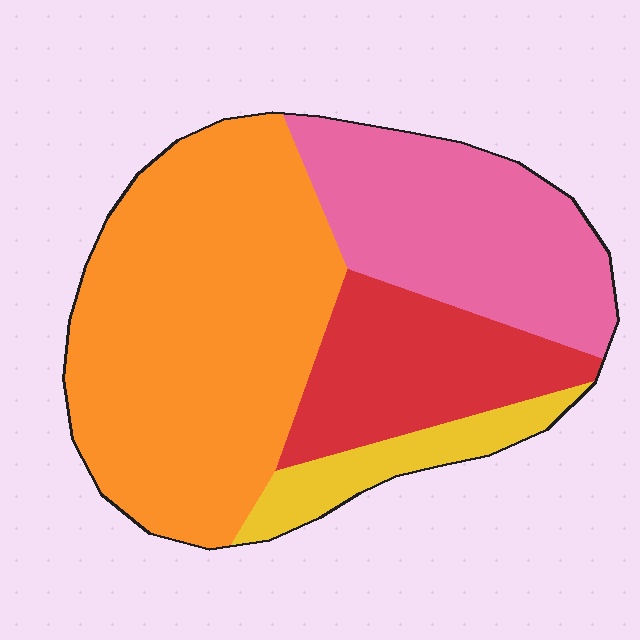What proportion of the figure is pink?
Pink takes up about one quarter (1/4) of the figure.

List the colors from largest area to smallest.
From largest to smallest: orange, pink, red, yellow.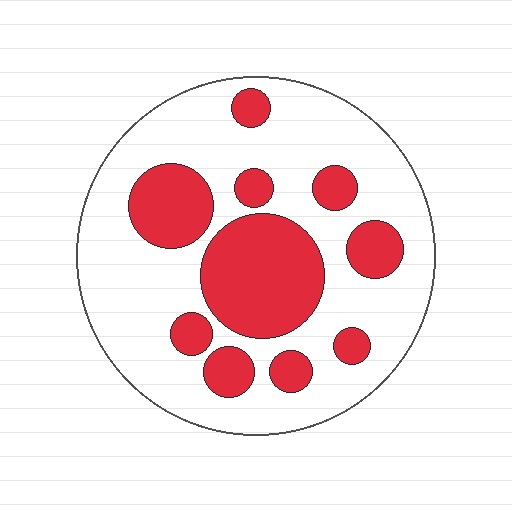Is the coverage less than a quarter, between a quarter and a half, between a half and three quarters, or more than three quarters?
Between a quarter and a half.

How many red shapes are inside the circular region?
10.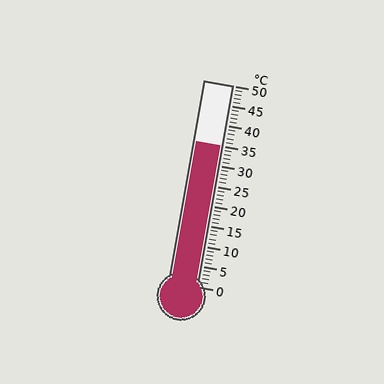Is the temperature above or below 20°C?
The temperature is above 20°C.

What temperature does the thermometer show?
The thermometer shows approximately 35°C.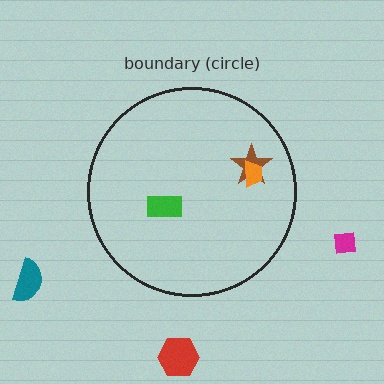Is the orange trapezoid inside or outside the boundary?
Inside.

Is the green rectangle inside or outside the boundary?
Inside.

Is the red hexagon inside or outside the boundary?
Outside.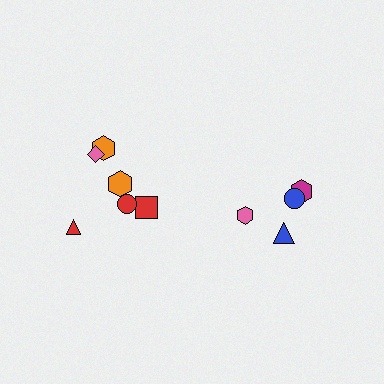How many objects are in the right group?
There are 4 objects.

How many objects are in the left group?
There are 6 objects.